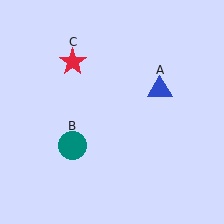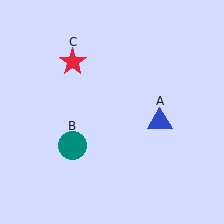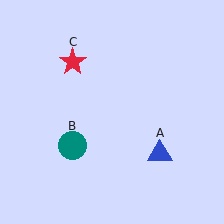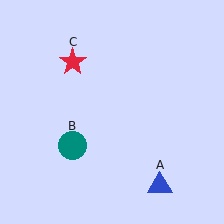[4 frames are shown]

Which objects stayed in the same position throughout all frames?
Teal circle (object B) and red star (object C) remained stationary.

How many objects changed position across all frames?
1 object changed position: blue triangle (object A).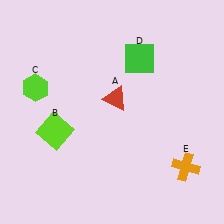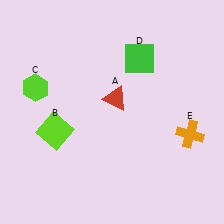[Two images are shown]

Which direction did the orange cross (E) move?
The orange cross (E) moved up.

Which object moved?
The orange cross (E) moved up.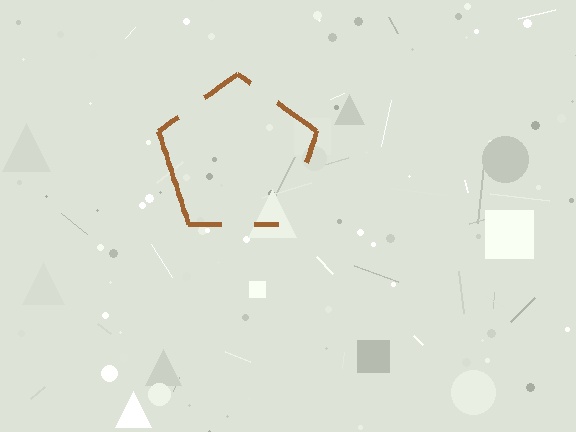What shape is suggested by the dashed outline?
The dashed outline suggests a pentagon.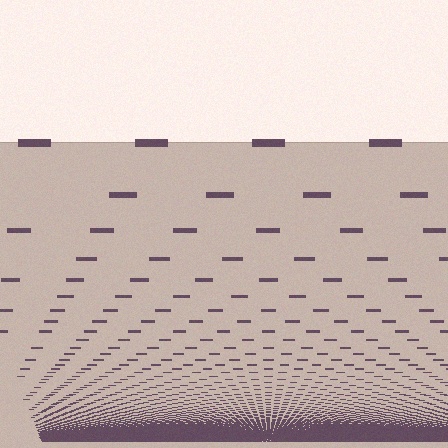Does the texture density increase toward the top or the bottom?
Density increases toward the bottom.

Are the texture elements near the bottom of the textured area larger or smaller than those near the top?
Smaller. The gradient is inverted — elements near the bottom are smaller and denser.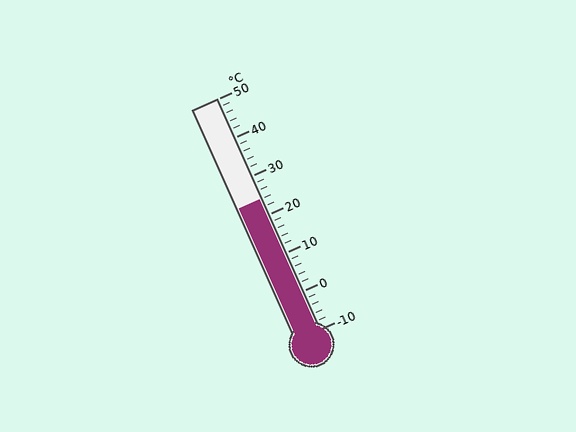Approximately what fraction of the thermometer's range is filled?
The thermometer is filled to approximately 55% of its range.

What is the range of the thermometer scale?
The thermometer scale ranges from -10°C to 50°C.